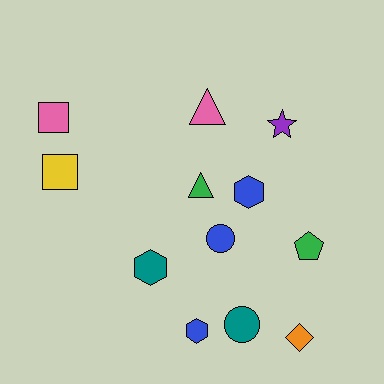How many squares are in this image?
There are 2 squares.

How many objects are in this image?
There are 12 objects.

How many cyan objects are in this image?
There are no cyan objects.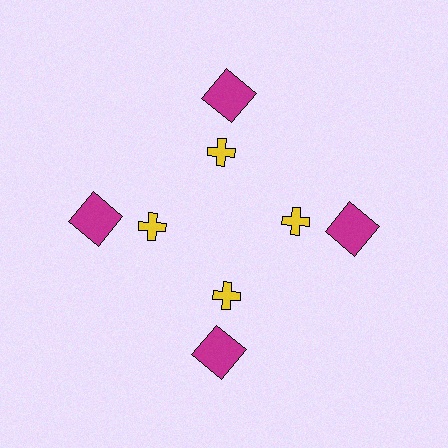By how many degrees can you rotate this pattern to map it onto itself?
The pattern maps onto itself every 90 degrees of rotation.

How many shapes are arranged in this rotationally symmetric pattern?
There are 8 shapes, arranged in 4 groups of 2.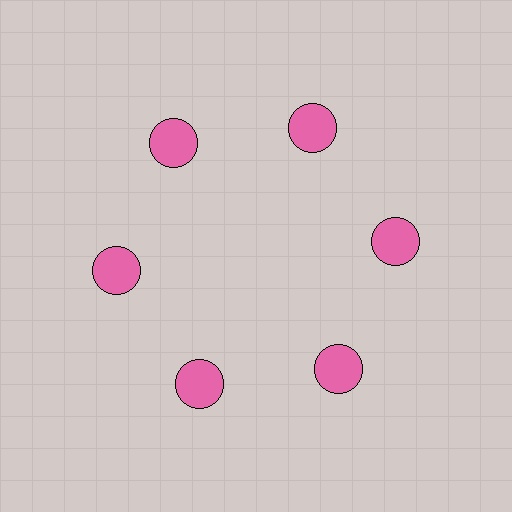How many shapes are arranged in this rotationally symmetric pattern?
There are 6 shapes, arranged in 6 groups of 1.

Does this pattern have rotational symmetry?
Yes, this pattern has 6-fold rotational symmetry. It looks the same after rotating 60 degrees around the center.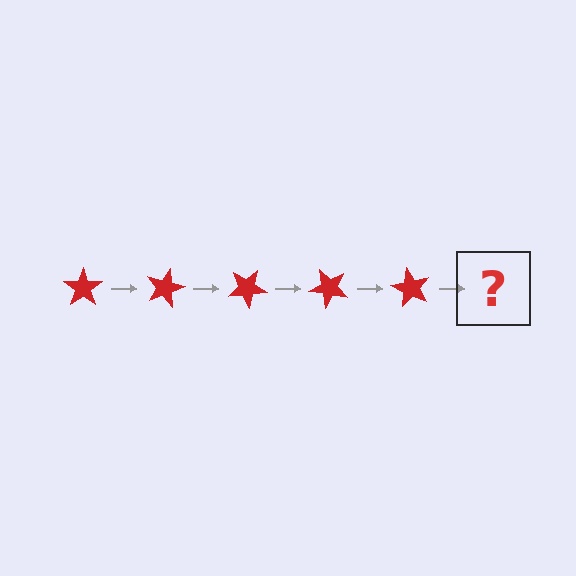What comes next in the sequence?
The next element should be a red star rotated 75 degrees.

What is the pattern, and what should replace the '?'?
The pattern is that the star rotates 15 degrees each step. The '?' should be a red star rotated 75 degrees.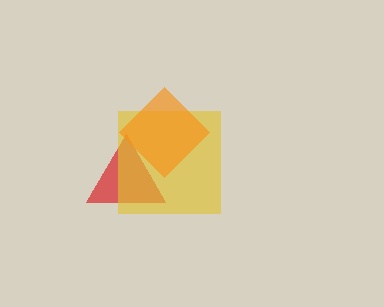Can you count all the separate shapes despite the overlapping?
Yes, there are 3 separate shapes.